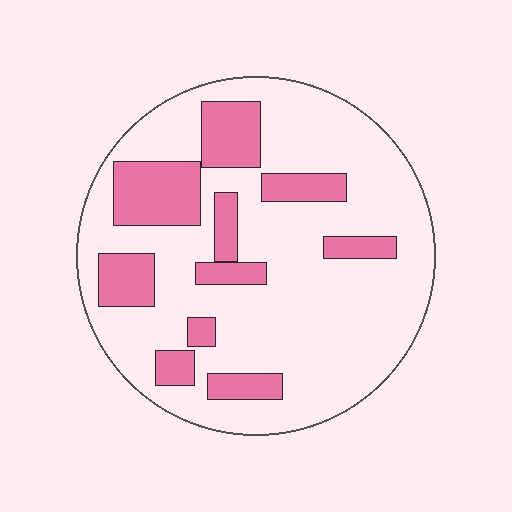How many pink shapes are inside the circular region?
10.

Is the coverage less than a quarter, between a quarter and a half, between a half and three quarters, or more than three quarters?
Less than a quarter.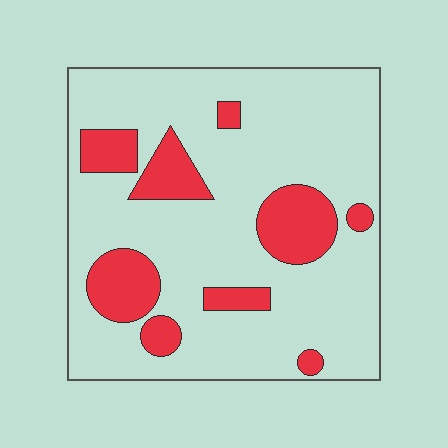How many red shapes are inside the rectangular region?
9.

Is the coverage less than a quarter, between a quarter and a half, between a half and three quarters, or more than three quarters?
Less than a quarter.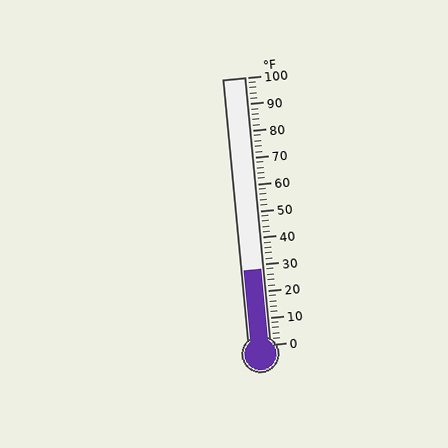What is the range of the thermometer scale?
The thermometer scale ranges from 0°F to 100°F.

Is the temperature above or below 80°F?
The temperature is below 80°F.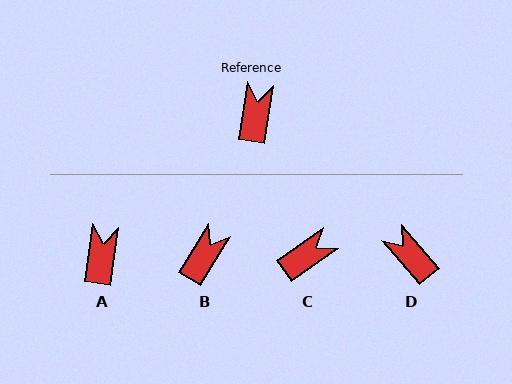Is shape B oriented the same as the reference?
No, it is off by about 23 degrees.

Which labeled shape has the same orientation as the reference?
A.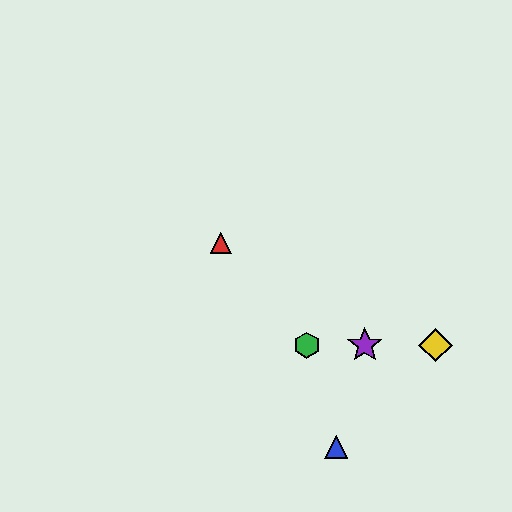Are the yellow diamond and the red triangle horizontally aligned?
No, the yellow diamond is at y≈345 and the red triangle is at y≈243.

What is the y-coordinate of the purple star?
The purple star is at y≈345.